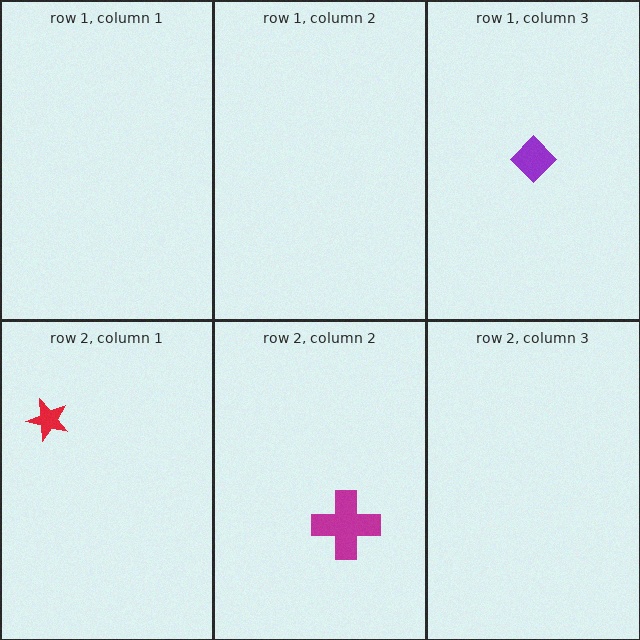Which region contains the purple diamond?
The row 1, column 3 region.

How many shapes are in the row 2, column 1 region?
1.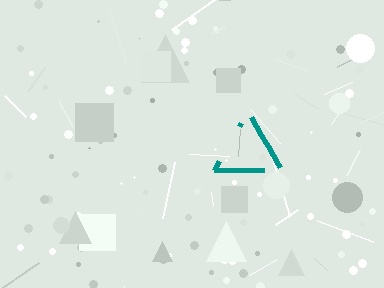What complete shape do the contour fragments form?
The contour fragments form a triangle.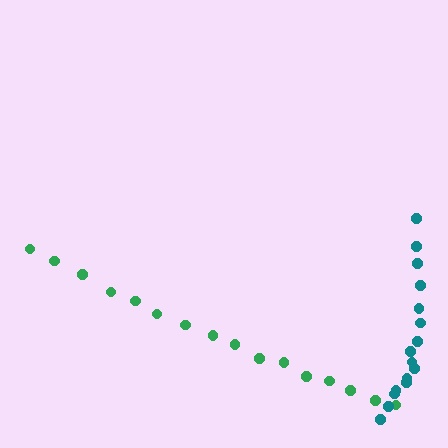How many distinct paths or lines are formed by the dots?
There are 2 distinct paths.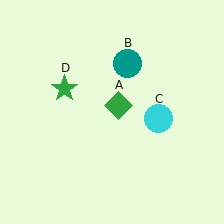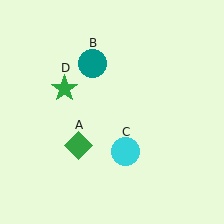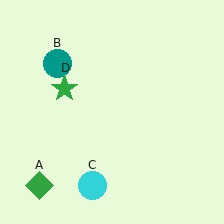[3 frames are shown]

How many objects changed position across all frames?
3 objects changed position: green diamond (object A), teal circle (object B), cyan circle (object C).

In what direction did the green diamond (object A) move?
The green diamond (object A) moved down and to the left.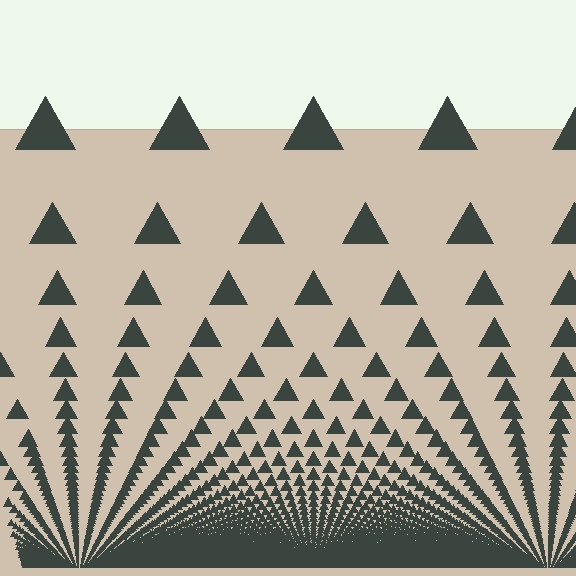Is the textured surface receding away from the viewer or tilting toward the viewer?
The surface appears to tilt toward the viewer. Texture elements get larger and sparser toward the top.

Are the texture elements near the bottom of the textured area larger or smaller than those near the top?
Smaller. The gradient is inverted — elements near the bottom are smaller and denser.